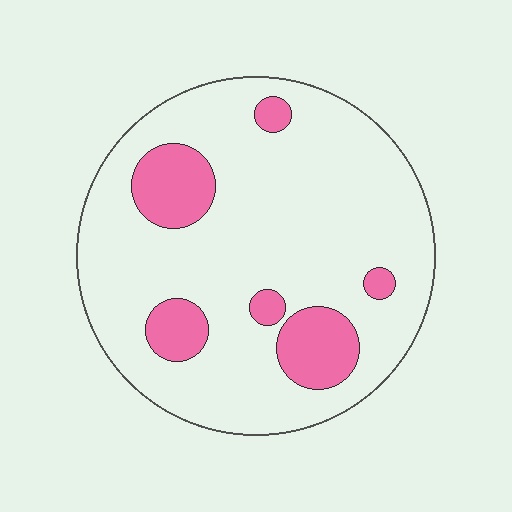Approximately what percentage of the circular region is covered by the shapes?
Approximately 15%.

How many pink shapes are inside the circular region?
6.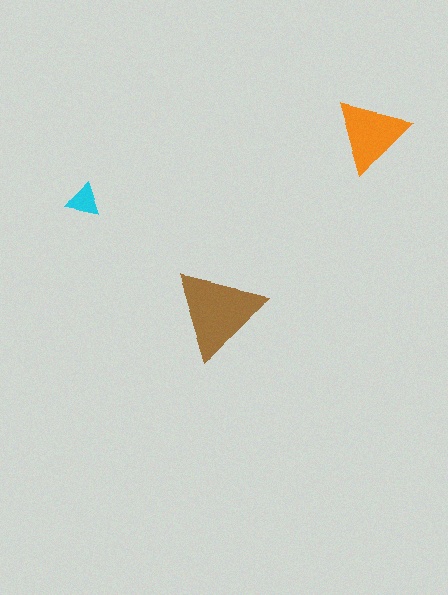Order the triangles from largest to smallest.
the brown one, the orange one, the cyan one.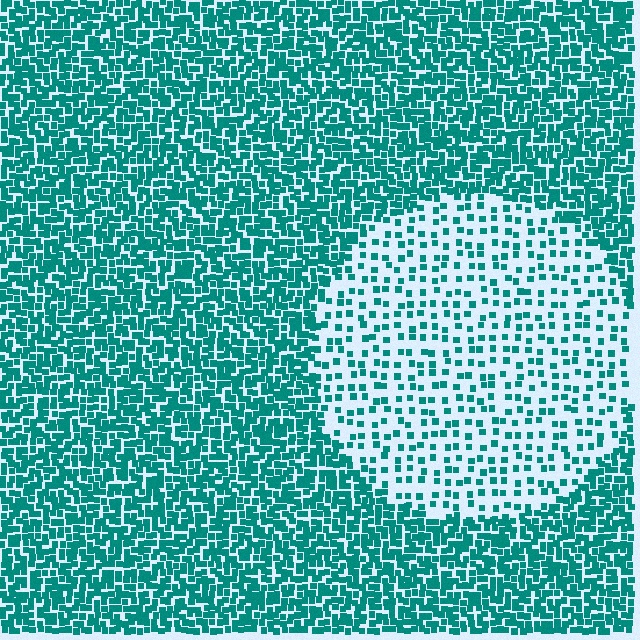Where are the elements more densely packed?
The elements are more densely packed outside the circle boundary.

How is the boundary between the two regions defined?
The boundary is defined by a change in element density (approximately 2.7x ratio). All elements are the same color, size, and shape.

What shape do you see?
I see a circle.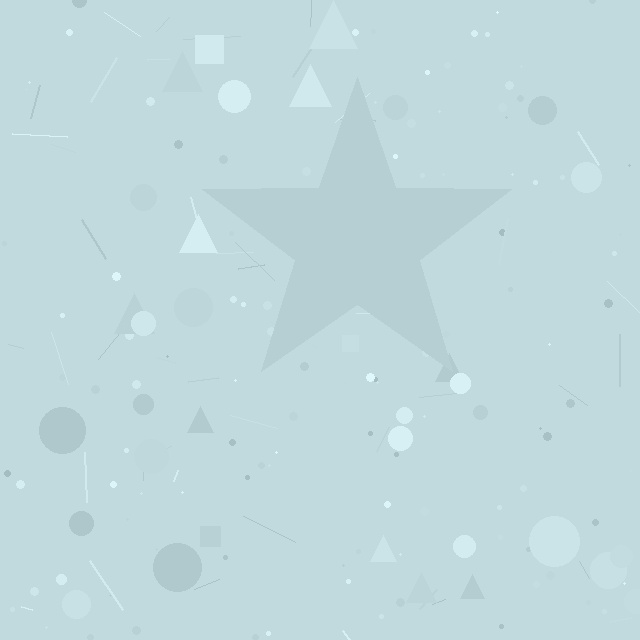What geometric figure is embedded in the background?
A star is embedded in the background.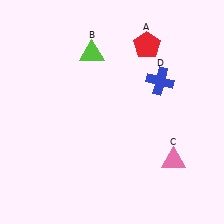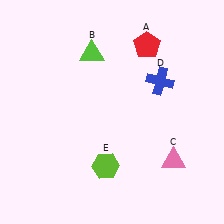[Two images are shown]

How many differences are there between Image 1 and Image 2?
There is 1 difference between the two images.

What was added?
A lime hexagon (E) was added in Image 2.